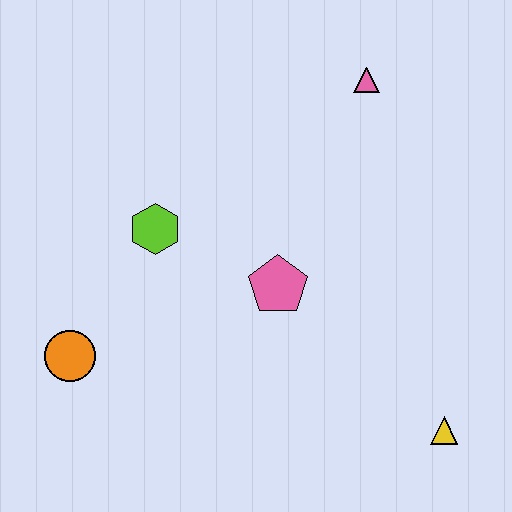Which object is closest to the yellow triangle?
The pink pentagon is closest to the yellow triangle.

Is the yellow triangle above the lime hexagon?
No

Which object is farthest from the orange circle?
The pink triangle is farthest from the orange circle.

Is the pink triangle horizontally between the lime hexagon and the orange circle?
No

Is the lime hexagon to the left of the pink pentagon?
Yes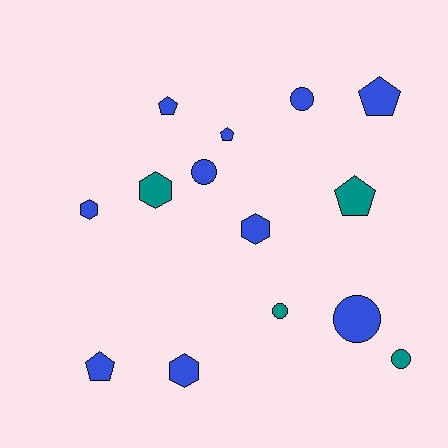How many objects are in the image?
There are 14 objects.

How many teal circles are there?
There are 2 teal circles.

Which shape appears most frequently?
Circle, with 5 objects.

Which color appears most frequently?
Blue, with 10 objects.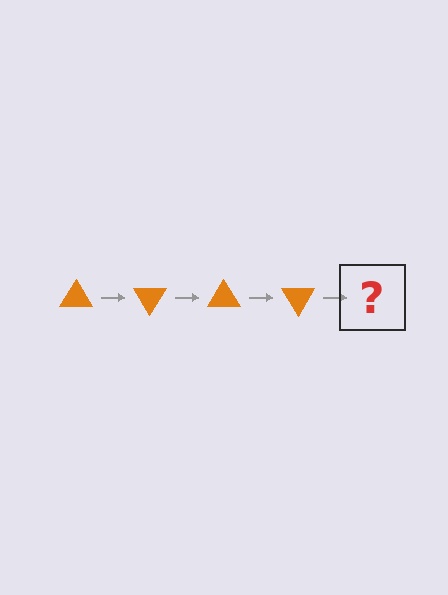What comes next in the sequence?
The next element should be an orange triangle rotated 240 degrees.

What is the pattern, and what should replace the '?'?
The pattern is that the triangle rotates 60 degrees each step. The '?' should be an orange triangle rotated 240 degrees.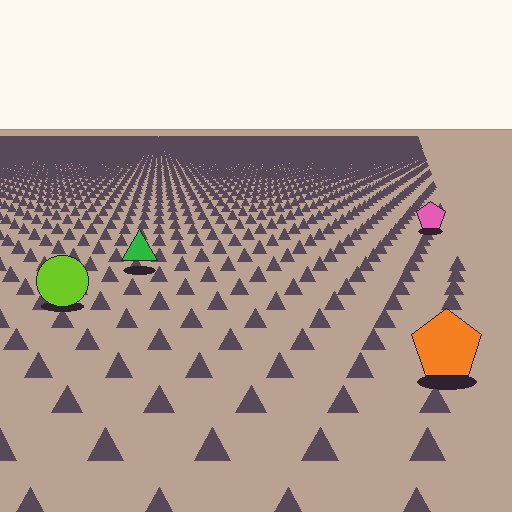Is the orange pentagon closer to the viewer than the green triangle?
Yes. The orange pentagon is closer — you can tell from the texture gradient: the ground texture is coarser near it.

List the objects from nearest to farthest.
From nearest to farthest: the orange pentagon, the lime circle, the green triangle, the pink pentagon.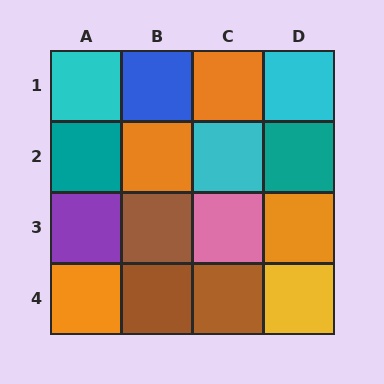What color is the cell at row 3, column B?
Brown.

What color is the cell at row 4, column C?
Brown.